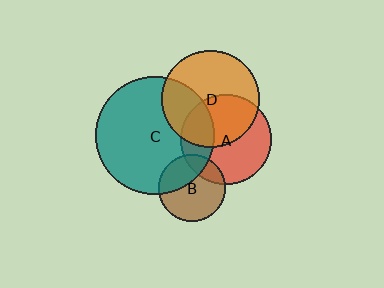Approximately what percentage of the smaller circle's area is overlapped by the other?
Approximately 20%.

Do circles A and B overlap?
Yes.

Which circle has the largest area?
Circle C (teal).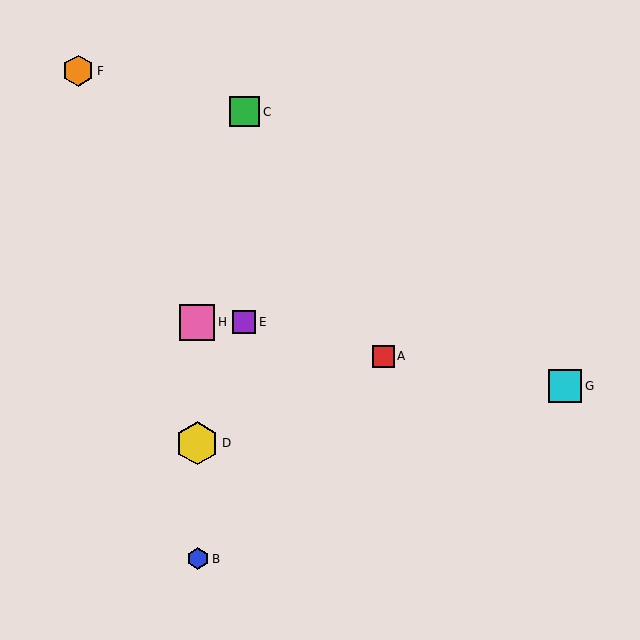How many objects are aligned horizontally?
2 objects (E, H) are aligned horizontally.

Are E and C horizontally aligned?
No, E is at y≈322 and C is at y≈112.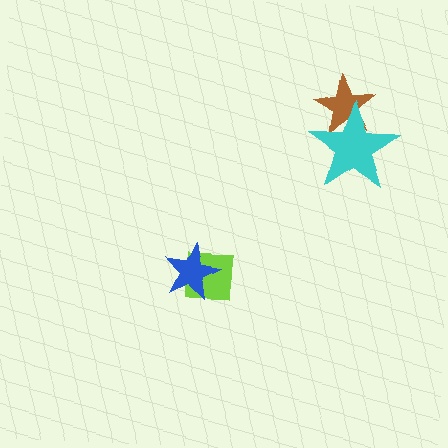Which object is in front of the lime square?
The blue star is in front of the lime square.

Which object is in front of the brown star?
The cyan star is in front of the brown star.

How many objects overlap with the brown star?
1 object overlaps with the brown star.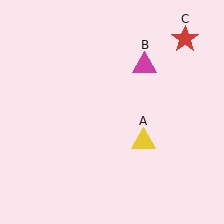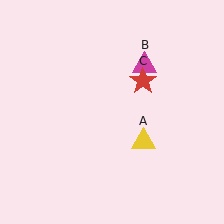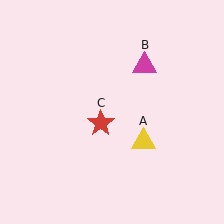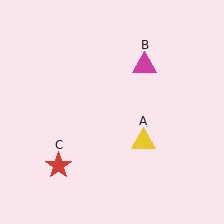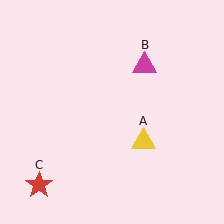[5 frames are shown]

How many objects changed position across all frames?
1 object changed position: red star (object C).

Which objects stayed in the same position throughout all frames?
Yellow triangle (object A) and magenta triangle (object B) remained stationary.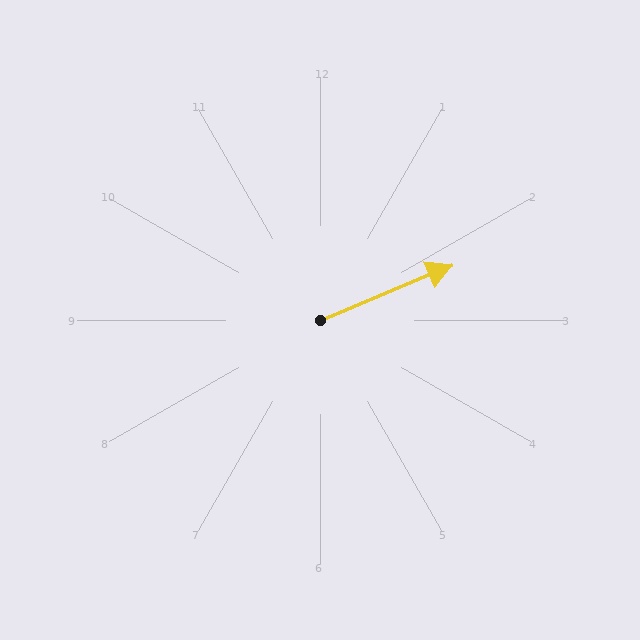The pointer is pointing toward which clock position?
Roughly 2 o'clock.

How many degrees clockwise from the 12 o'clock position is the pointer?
Approximately 67 degrees.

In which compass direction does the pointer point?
Northeast.